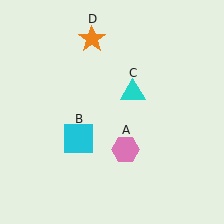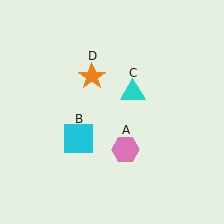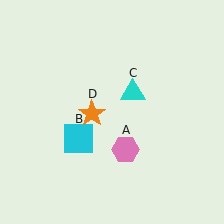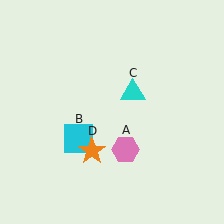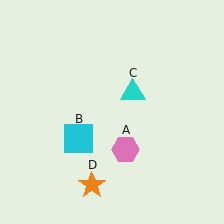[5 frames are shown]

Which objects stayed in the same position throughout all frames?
Pink hexagon (object A) and cyan square (object B) and cyan triangle (object C) remained stationary.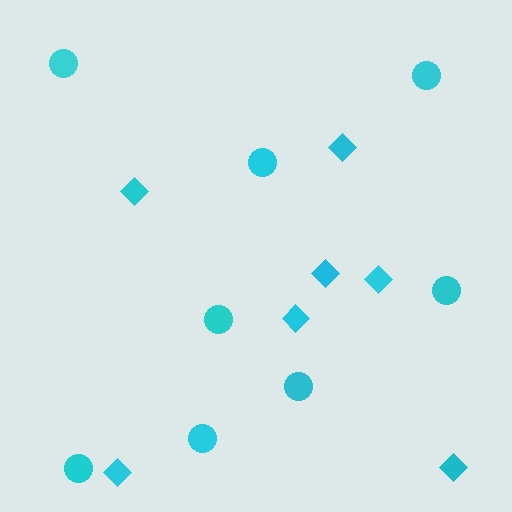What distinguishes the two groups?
There are 2 groups: one group of circles (8) and one group of diamonds (7).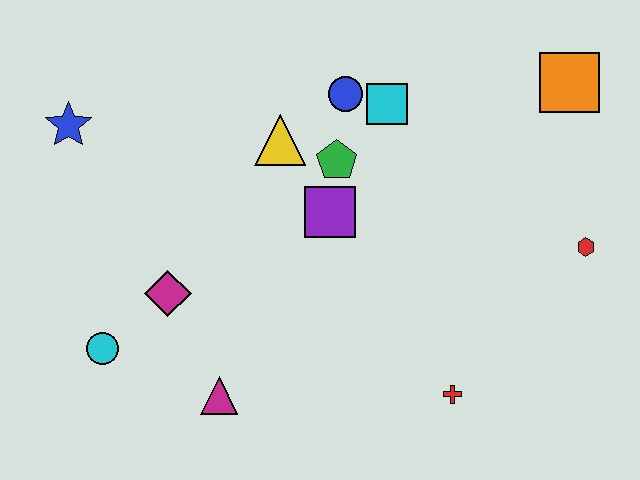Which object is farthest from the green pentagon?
The cyan circle is farthest from the green pentagon.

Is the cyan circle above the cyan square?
No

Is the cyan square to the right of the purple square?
Yes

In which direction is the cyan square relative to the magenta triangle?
The cyan square is above the magenta triangle.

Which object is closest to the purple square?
The green pentagon is closest to the purple square.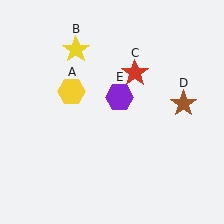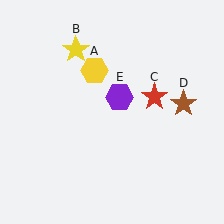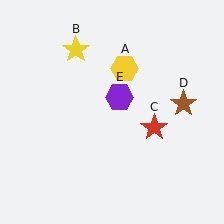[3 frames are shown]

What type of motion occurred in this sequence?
The yellow hexagon (object A), red star (object C) rotated clockwise around the center of the scene.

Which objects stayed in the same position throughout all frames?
Yellow star (object B) and brown star (object D) and purple hexagon (object E) remained stationary.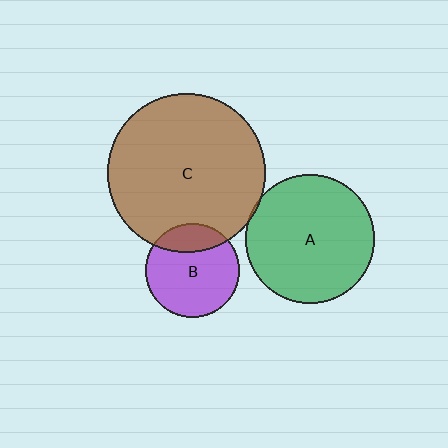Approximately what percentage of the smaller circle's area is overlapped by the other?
Approximately 5%.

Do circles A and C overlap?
Yes.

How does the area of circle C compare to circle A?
Approximately 1.5 times.